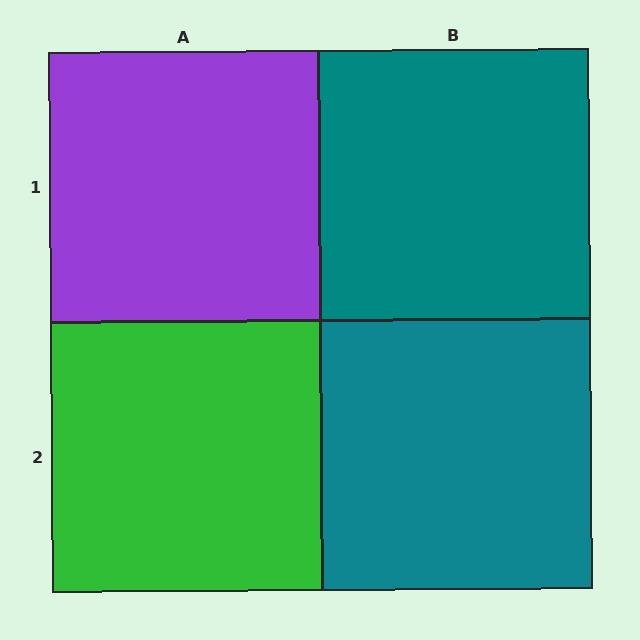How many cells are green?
1 cell is green.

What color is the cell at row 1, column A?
Purple.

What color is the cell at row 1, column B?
Teal.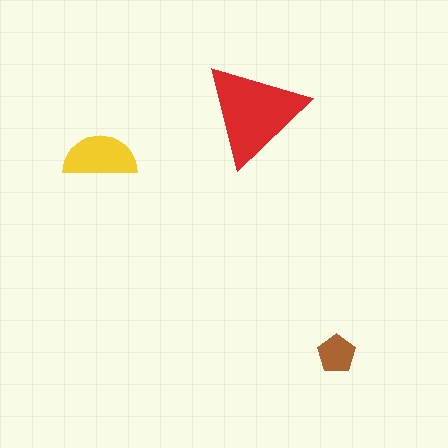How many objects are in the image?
There are 3 objects in the image.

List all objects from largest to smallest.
The red triangle, the yellow semicircle, the brown pentagon.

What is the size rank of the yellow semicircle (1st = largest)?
2nd.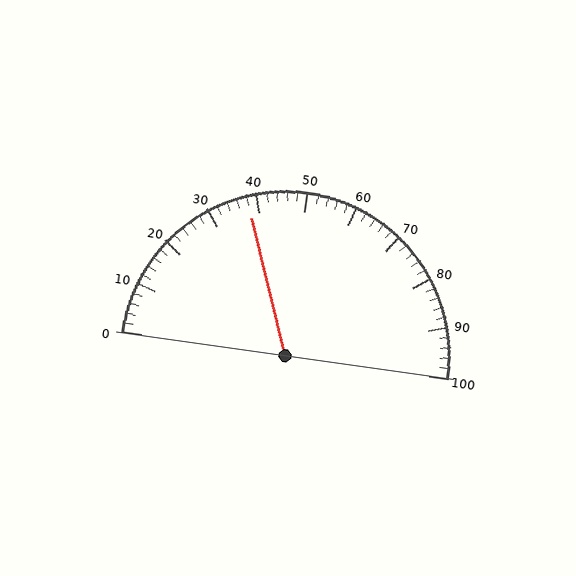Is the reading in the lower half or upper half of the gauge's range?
The reading is in the lower half of the range (0 to 100).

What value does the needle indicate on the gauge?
The needle indicates approximately 38.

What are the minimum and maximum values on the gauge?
The gauge ranges from 0 to 100.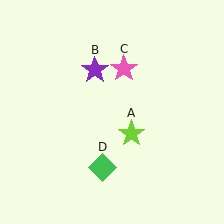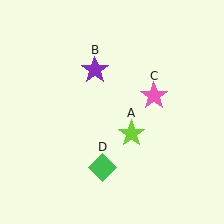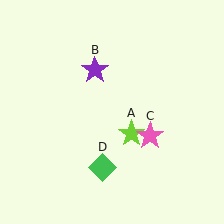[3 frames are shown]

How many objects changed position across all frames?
1 object changed position: pink star (object C).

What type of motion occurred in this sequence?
The pink star (object C) rotated clockwise around the center of the scene.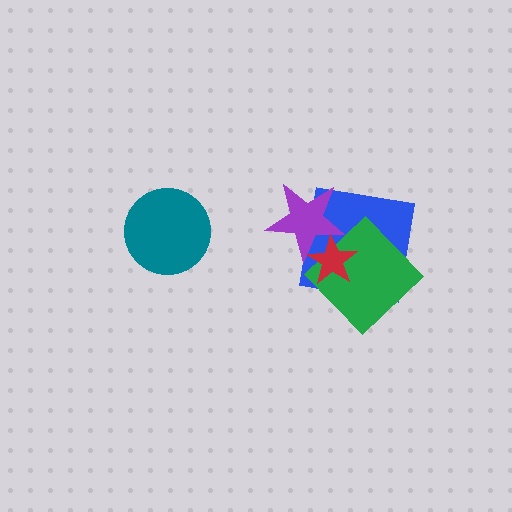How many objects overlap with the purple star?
2 objects overlap with the purple star.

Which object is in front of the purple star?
The red star is in front of the purple star.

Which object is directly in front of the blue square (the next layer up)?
The purple star is directly in front of the blue square.